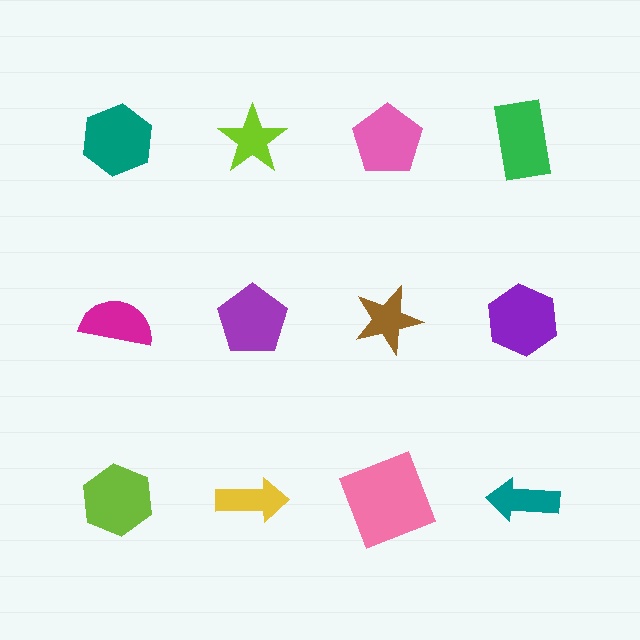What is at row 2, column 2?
A purple pentagon.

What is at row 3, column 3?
A pink square.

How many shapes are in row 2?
4 shapes.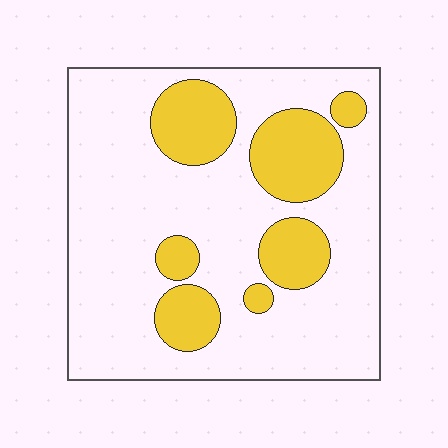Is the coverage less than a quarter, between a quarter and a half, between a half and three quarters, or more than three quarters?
Less than a quarter.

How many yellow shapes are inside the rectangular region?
7.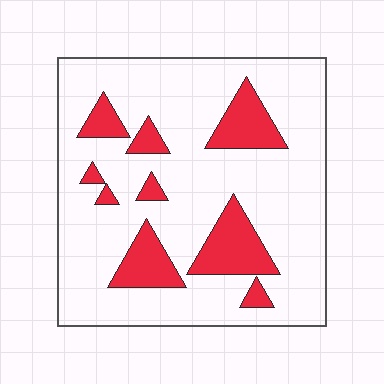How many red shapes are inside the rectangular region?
9.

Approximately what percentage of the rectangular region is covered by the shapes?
Approximately 20%.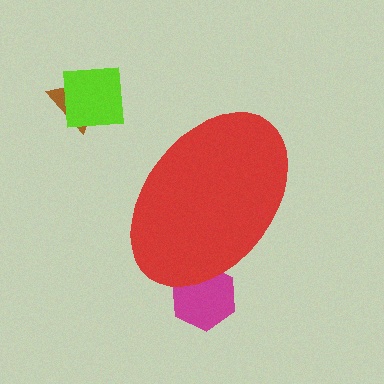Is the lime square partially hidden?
No, the lime square is fully visible.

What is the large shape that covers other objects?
A red ellipse.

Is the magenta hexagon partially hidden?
Yes, the magenta hexagon is partially hidden behind the red ellipse.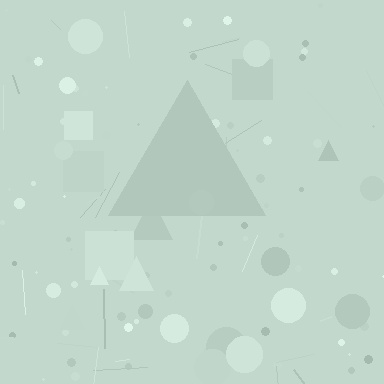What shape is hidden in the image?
A triangle is hidden in the image.